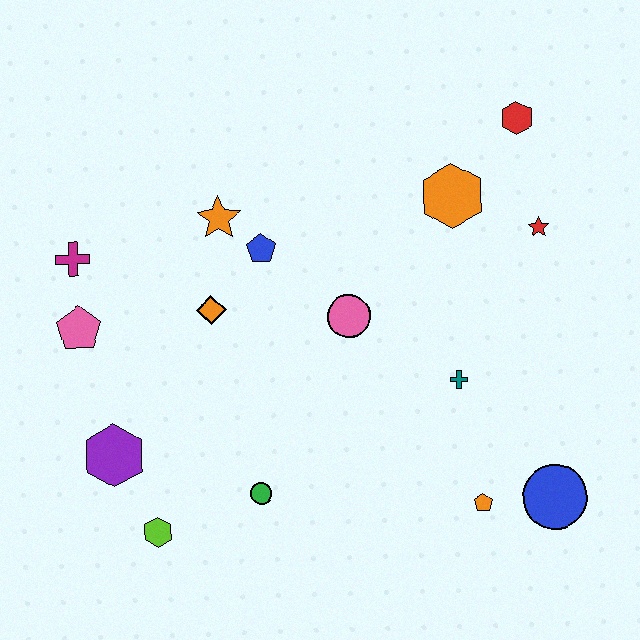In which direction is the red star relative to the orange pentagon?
The red star is above the orange pentagon.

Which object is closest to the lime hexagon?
The purple hexagon is closest to the lime hexagon.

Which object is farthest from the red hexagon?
The lime hexagon is farthest from the red hexagon.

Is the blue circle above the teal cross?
No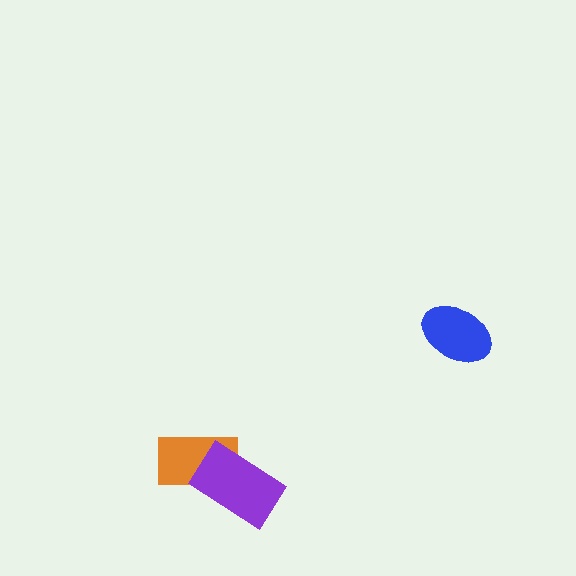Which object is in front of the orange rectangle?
The purple rectangle is in front of the orange rectangle.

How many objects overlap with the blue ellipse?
0 objects overlap with the blue ellipse.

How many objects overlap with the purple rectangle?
1 object overlaps with the purple rectangle.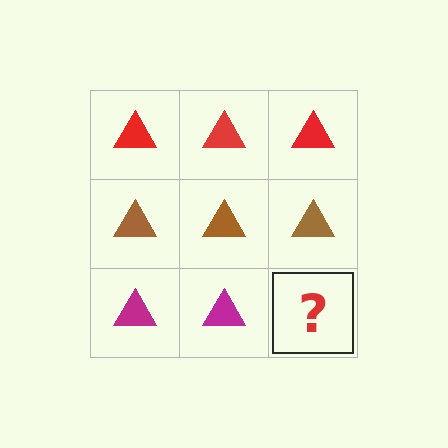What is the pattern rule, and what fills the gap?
The rule is that each row has a consistent color. The gap should be filled with a magenta triangle.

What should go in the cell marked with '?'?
The missing cell should contain a magenta triangle.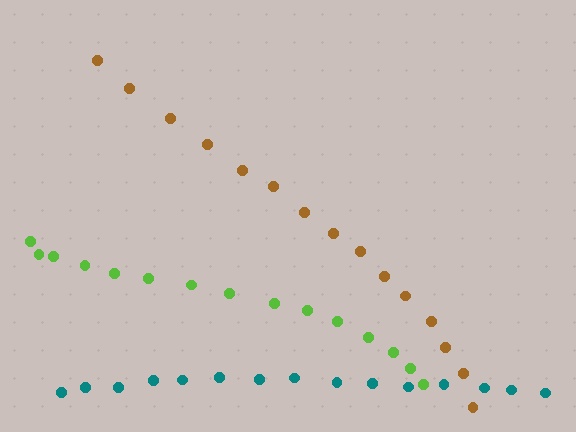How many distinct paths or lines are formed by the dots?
There are 3 distinct paths.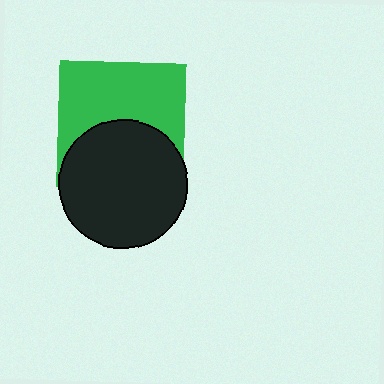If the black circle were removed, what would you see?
You would see the complete green square.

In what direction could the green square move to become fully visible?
The green square could move up. That would shift it out from behind the black circle entirely.